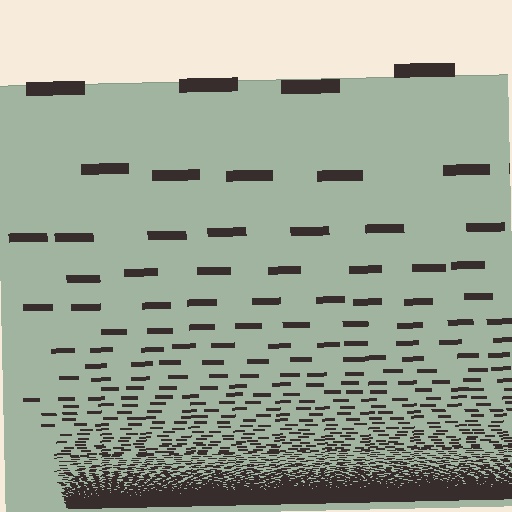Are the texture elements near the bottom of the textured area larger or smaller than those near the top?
Smaller. The gradient is inverted — elements near the bottom are smaller and denser.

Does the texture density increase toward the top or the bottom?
Density increases toward the bottom.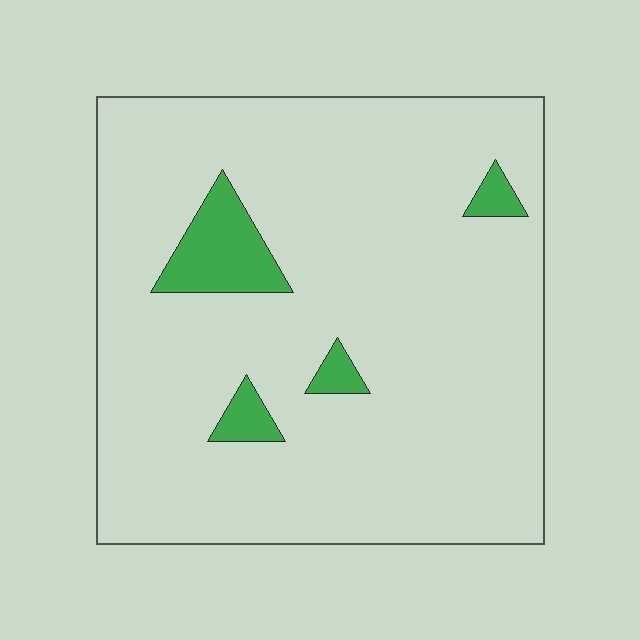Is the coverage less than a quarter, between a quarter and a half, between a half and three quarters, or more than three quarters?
Less than a quarter.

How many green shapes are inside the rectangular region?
4.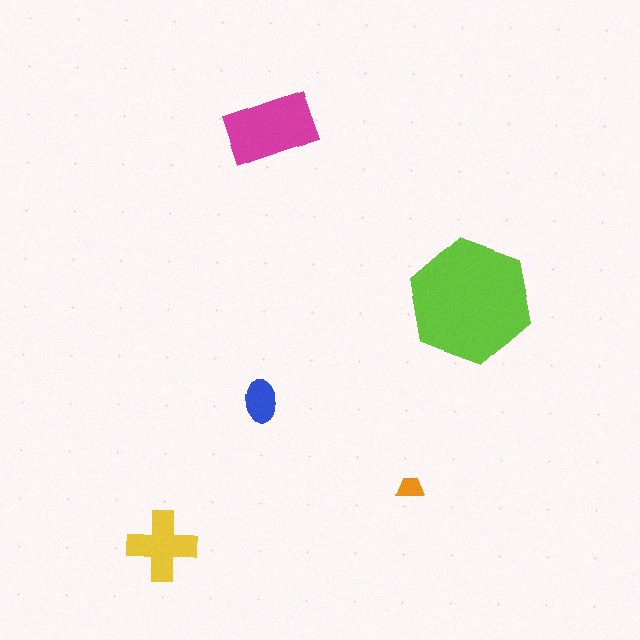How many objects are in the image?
There are 5 objects in the image.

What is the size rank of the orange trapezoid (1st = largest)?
5th.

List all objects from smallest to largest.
The orange trapezoid, the blue ellipse, the yellow cross, the magenta rectangle, the lime hexagon.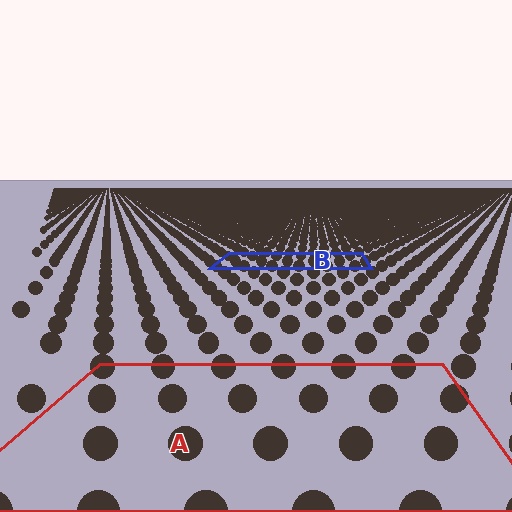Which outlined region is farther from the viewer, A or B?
Region B is farther from the viewer — the texture elements inside it appear smaller and more densely packed.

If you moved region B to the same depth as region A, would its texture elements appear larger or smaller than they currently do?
They would appear larger. At a closer depth, the same texture elements are projected at a bigger on-screen size.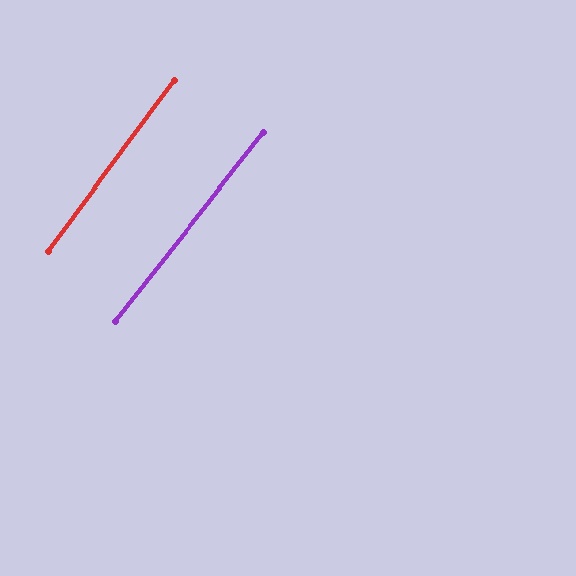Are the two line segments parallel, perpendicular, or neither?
Parallel — their directions differ by only 1.9°.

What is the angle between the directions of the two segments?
Approximately 2 degrees.